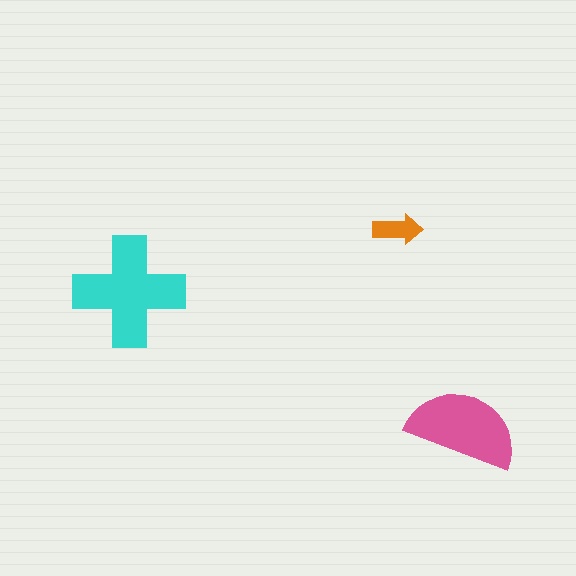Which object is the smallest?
The orange arrow.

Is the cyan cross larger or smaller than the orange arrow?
Larger.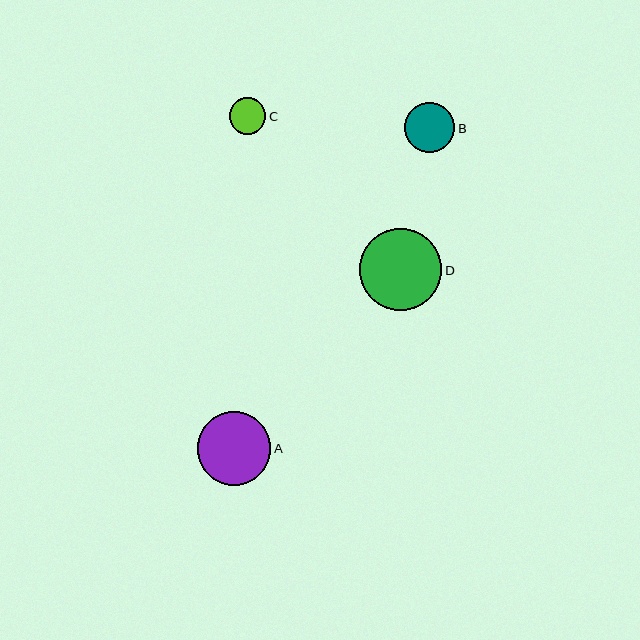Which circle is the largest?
Circle D is the largest with a size of approximately 82 pixels.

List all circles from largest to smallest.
From largest to smallest: D, A, B, C.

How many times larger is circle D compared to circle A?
Circle D is approximately 1.1 times the size of circle A.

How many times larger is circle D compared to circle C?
Circle D is approximately 2.2 times the size of circle C.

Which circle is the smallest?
Circle C is the smallest with a size of approximately 37 pixels.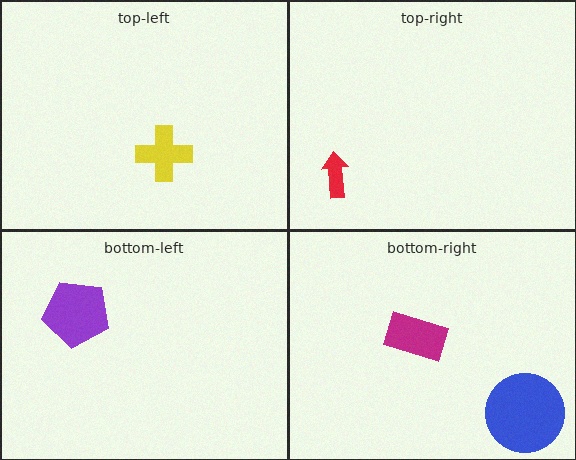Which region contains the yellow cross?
The top-left region.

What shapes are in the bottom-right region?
The blue circle, the magenta rectangle.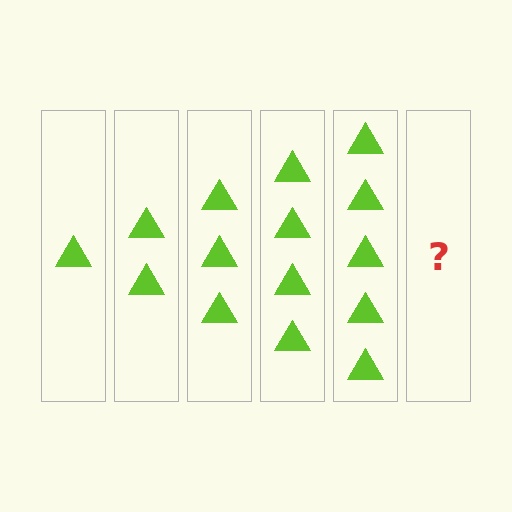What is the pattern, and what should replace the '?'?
The pattern is that each step adds one more triangle. The '?' should be 6 triangles.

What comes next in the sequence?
The next element should be 6 triangles.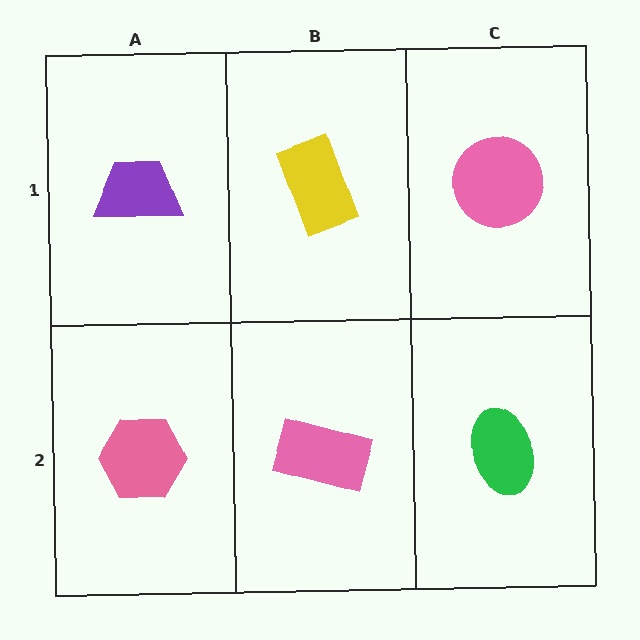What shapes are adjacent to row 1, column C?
A green ellipse (row 2, column C), a yellow rectangle (row 1, column B).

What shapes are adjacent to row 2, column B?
A yellow rectangle (row 1, column B), a pink hexagon (row 2, column A), a green ellipse (row 2, column C).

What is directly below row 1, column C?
A green ellipse.